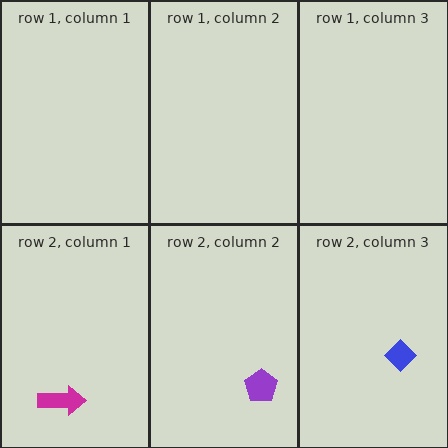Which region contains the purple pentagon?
The row 2, column 2 region.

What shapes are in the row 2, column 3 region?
The blue diamond.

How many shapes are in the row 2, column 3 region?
1.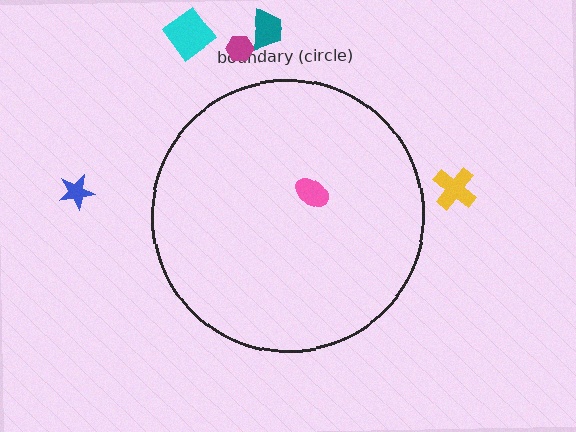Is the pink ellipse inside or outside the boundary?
Inside.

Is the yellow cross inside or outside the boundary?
Outside.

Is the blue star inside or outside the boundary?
Outside.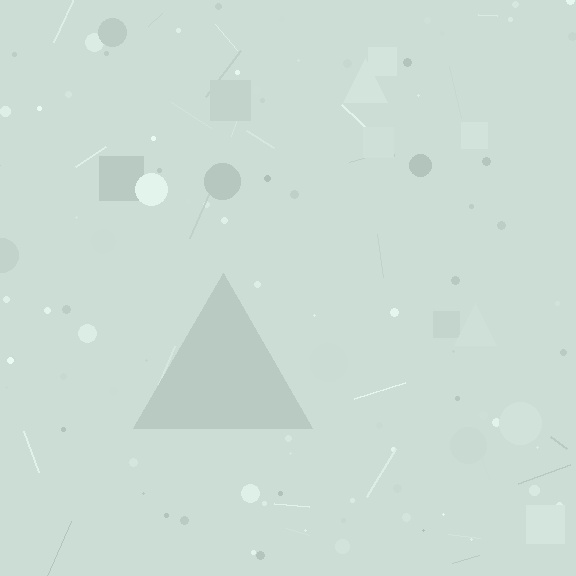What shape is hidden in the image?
A triangle is hidden in the image.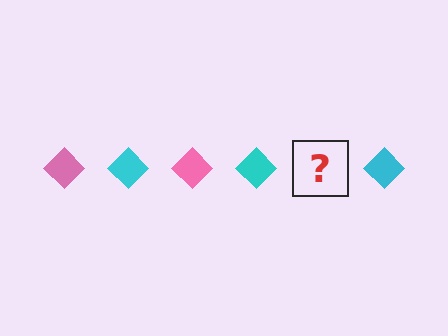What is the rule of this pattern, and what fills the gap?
The rule is that the pattern cycles through pink, cyan diamonds. The gap should be filled with a pink diamond.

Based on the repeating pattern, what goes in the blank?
The blank should be a pink diamond.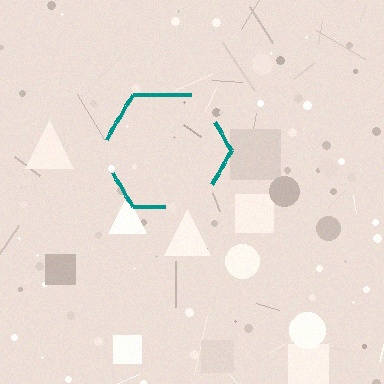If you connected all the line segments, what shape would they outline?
They would outline a hexagon.